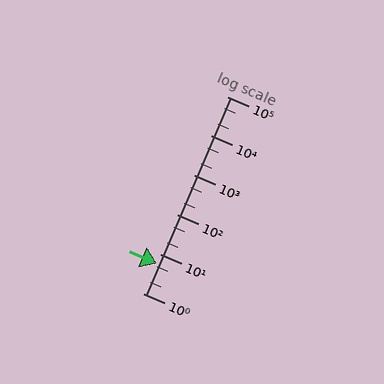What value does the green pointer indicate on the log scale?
The pointer indicates approximately 5.9.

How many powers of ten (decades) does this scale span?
The scale spans 5 decades, from 1 to 100000.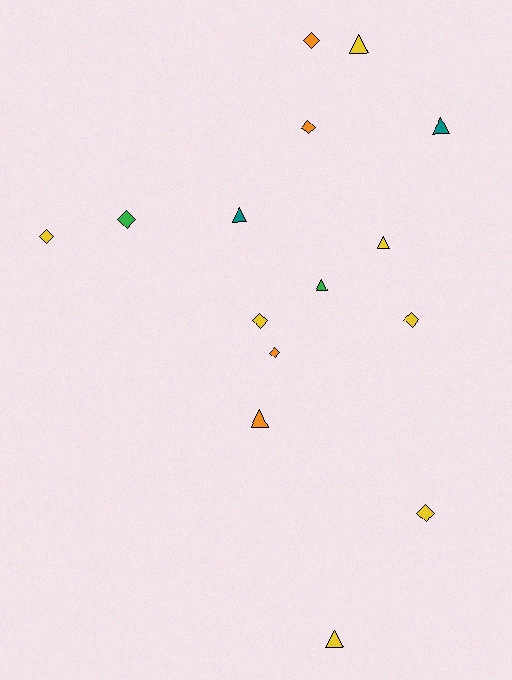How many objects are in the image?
There are 15 objects.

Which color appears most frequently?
Yellow, with 7 objects.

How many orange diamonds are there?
There are 3 orange diamonds.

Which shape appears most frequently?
Diamond, with 8 objects.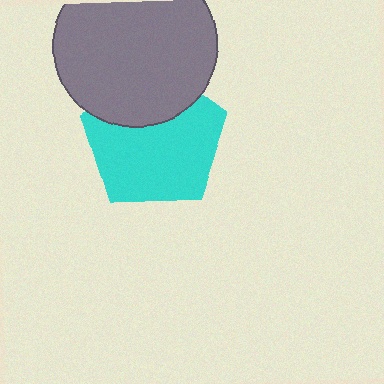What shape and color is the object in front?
The object in front is a gray circle.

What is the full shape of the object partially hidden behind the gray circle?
The partially hidden object is a cyan pentagon.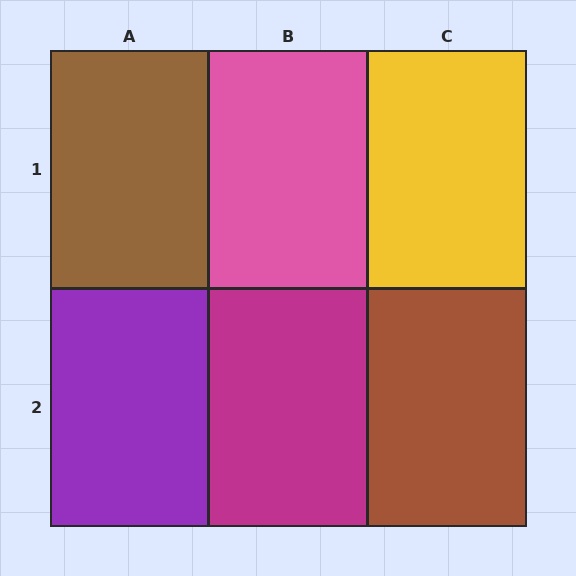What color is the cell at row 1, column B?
Pink.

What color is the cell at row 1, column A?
Brown.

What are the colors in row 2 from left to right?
Purple, magenta, brown.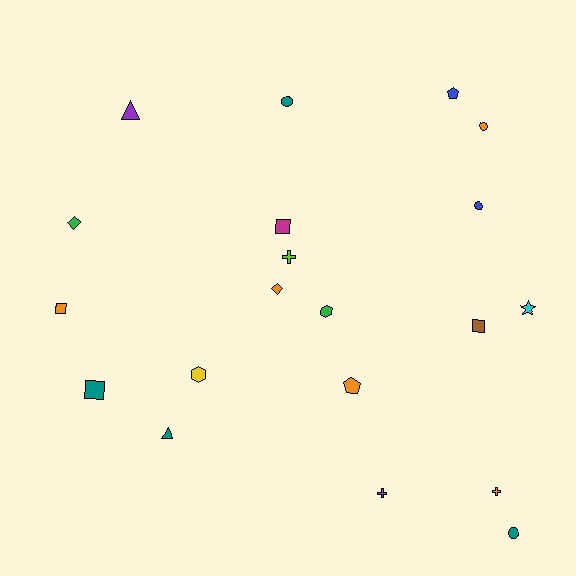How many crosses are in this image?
There are 3 crosses.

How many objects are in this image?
There are 20 objects.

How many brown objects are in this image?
There is 1 brown object.